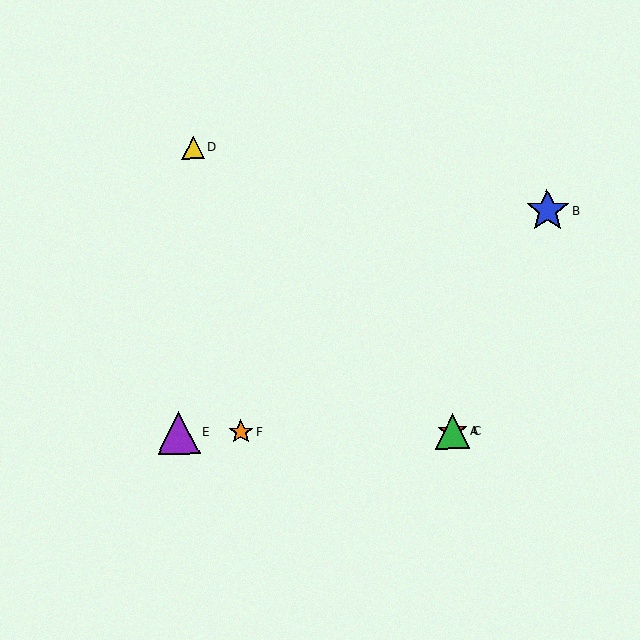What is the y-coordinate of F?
Object F is at y≈432.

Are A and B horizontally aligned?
No, A is at y≈432 and B is at y≈211.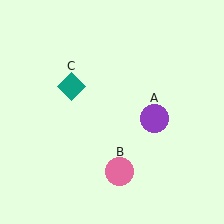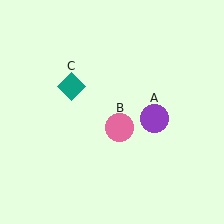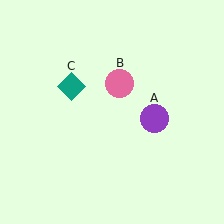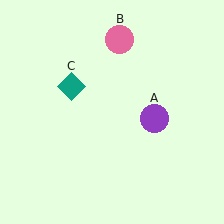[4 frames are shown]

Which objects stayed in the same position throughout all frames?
Purple circle (object A) and teal diamond (object C) remained stationary.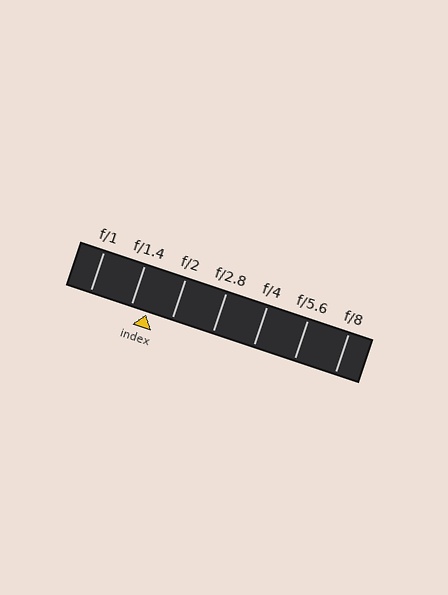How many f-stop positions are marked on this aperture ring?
There are 7 f-stop positions marked.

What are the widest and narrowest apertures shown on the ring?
The widest aperture shown is f/1 and the narrowest is f/8.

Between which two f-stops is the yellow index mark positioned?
The index mark is between f/1.4 and f/2.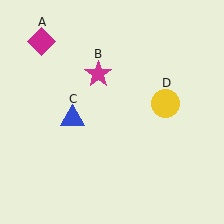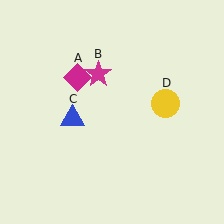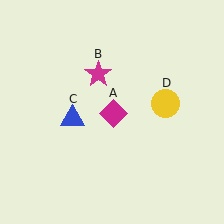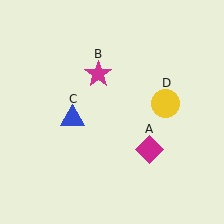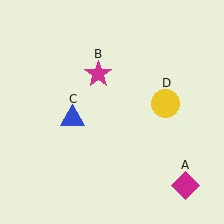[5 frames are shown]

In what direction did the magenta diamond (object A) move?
The magenta diamond (object A) moved down and to the right.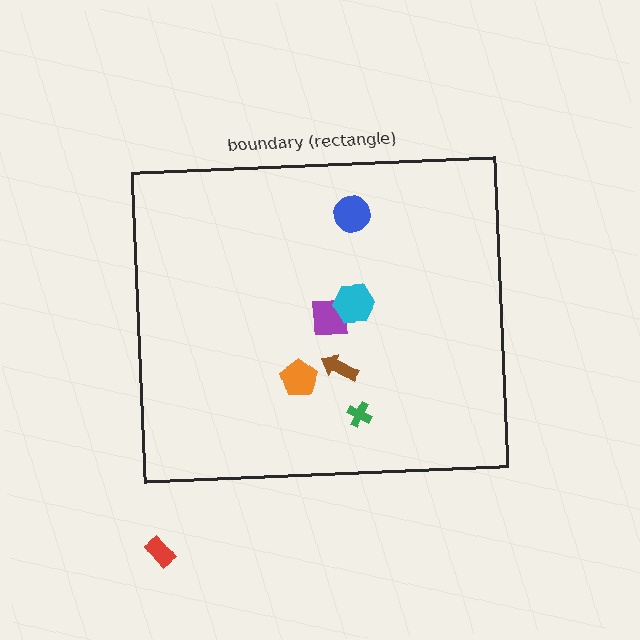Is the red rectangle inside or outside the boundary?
Outside.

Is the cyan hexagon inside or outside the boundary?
Inside.